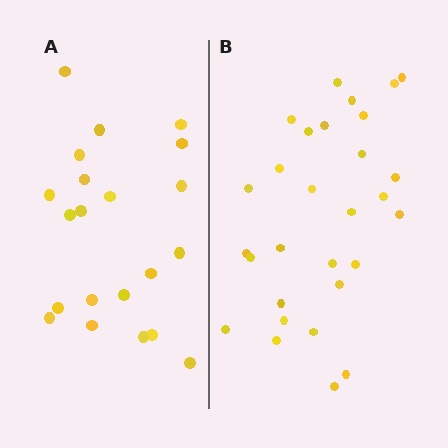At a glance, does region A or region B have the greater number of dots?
Region B (the right region) has more dots.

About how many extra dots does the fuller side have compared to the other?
Region B has roughly 8 or so more dots than region A.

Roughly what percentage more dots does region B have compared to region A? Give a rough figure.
About 40% more.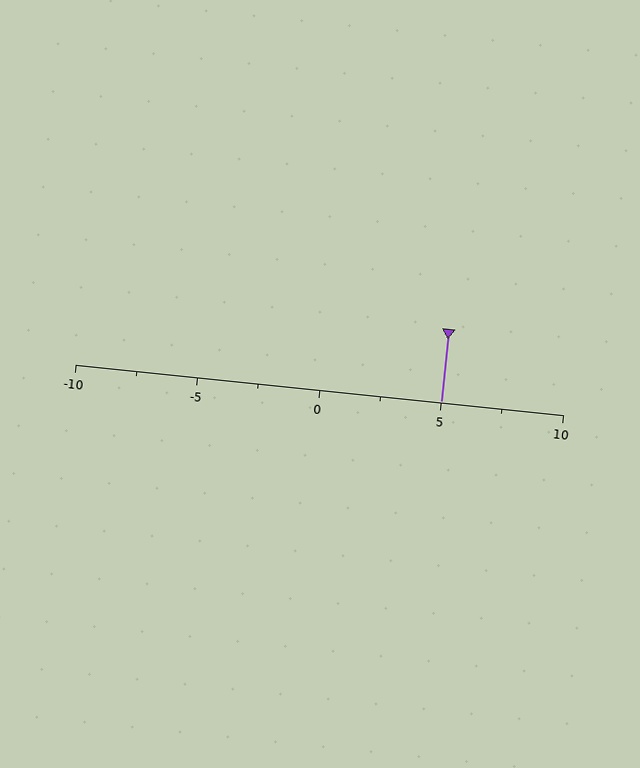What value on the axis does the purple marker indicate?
The marker indicates approximately 5.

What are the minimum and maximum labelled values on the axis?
The axis runs from -10 to 10.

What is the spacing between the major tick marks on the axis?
The major ticks are spaced 5 apart.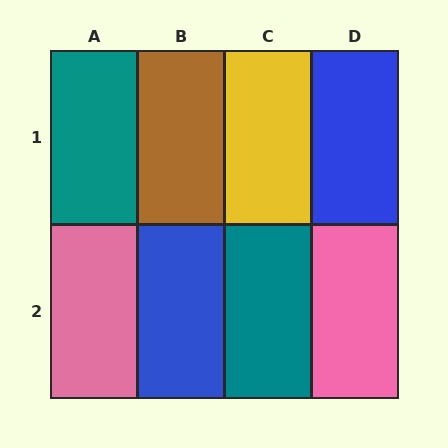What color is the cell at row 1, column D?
Blue.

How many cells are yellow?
1 cell is yellow.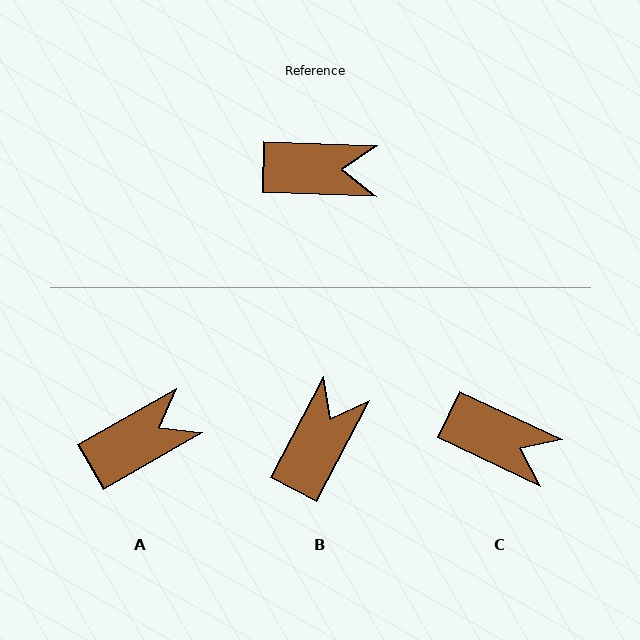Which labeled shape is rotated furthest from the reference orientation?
B, about 65 degrees away.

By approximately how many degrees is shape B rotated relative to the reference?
Approximately 65 degrees counter-clockwise.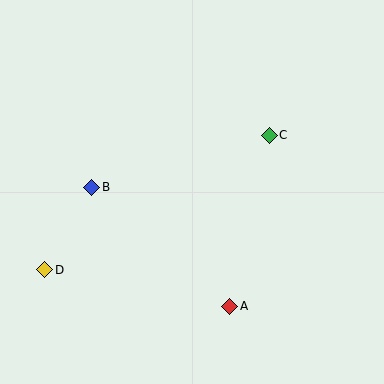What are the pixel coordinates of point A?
Point A is at (230, 306).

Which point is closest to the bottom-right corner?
Point A is closest to the bottom-right corner.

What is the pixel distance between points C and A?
The distance between C and A is 175 pixels.